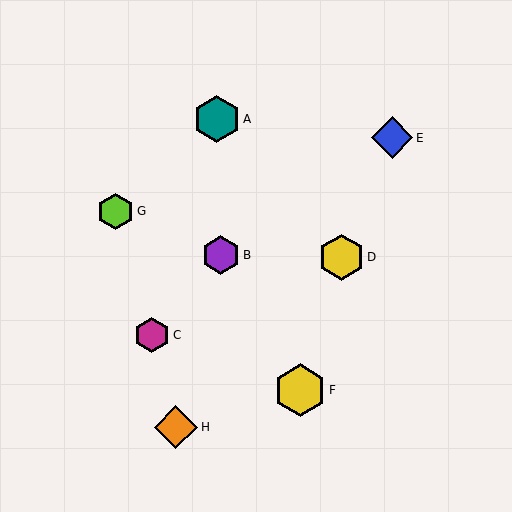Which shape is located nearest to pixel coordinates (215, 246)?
The purple hexagon (labeled B) at (221, 255) is nearest to that location.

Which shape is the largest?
The yellow hexagon (labeled F) is the largest.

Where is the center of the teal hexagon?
The center of the teal hexagon is at (217, 119).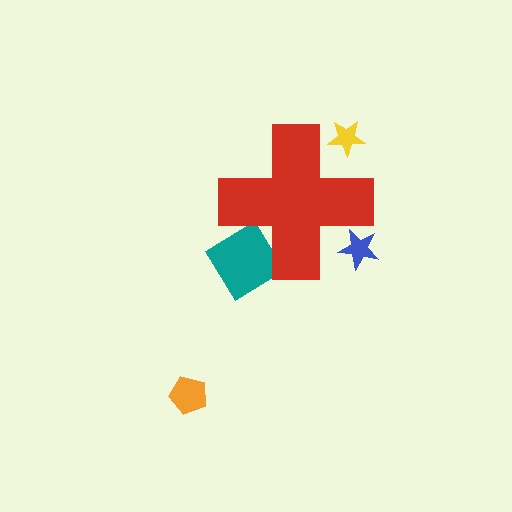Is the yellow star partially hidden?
Yes, the yellow star is partially hidden behind the red cross.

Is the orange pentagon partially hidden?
No, the orange pentagon is fully visible.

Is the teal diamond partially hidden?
Yes, the teal diamond is partially hidden behind the red cross.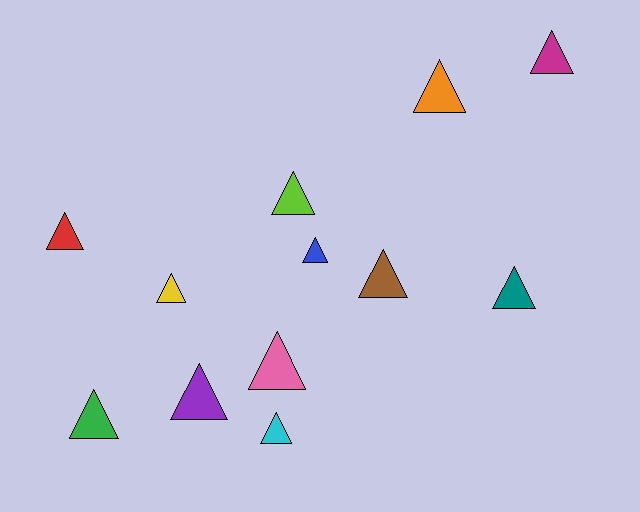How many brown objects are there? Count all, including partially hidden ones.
There is 1 brown object.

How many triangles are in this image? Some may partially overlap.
There are 12 triangles.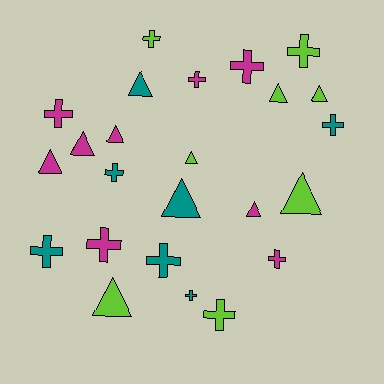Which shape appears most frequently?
Cross, with 13 objects.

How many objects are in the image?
There are 24 objects.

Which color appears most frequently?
Magenta, with 9 objects.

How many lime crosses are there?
There are 3 lime crosses.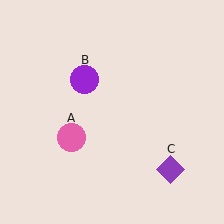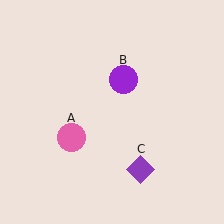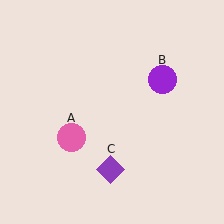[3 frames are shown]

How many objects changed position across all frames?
2 objects changed position: purple circle (object B), purple diamond (object C).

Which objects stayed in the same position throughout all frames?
Pink circle (object A) remained stationary.